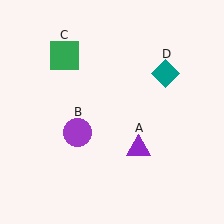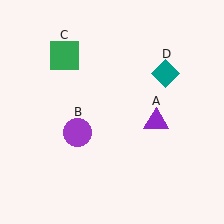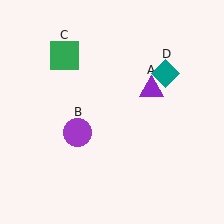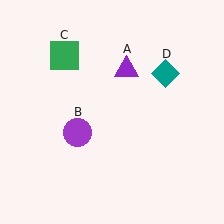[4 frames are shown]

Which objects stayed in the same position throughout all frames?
Purple circle (object B) and green square (object C) and teal diamond (object D) remained stationary.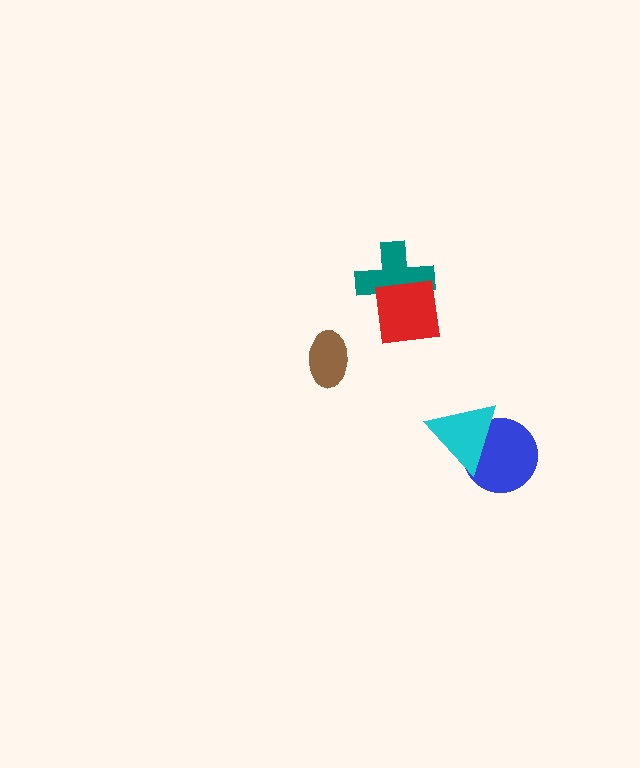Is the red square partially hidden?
No, no other shape covers it.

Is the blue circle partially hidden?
Yes, it is partially covered by another shape.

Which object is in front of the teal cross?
The red square is in front of the teal cross.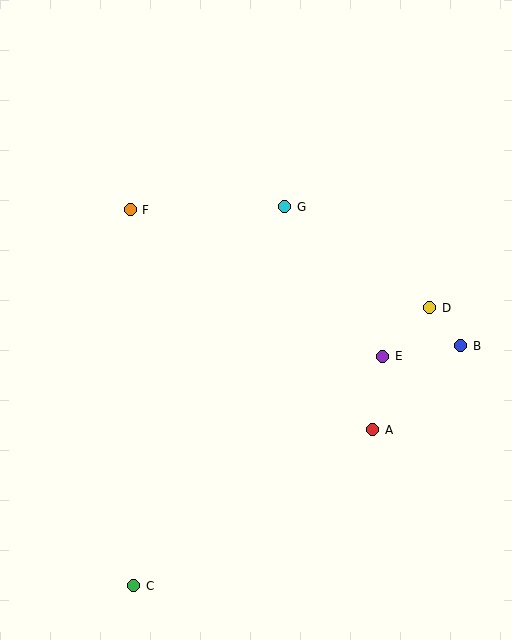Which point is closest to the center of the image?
Point G at (285, 207) is closest to the center.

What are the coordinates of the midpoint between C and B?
The midpoint between C and B is at (297, 466).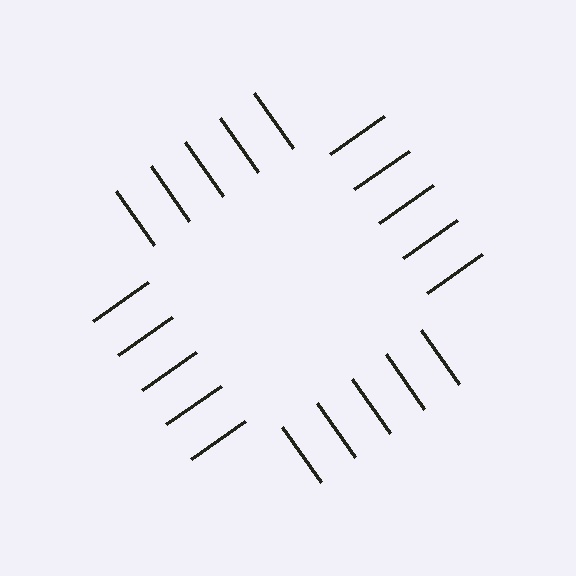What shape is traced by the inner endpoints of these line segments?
An illusory square — the line segments terminate on its edges but no continuous stroke is drawn.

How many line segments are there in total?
20 — 5 along each of the 4 edges.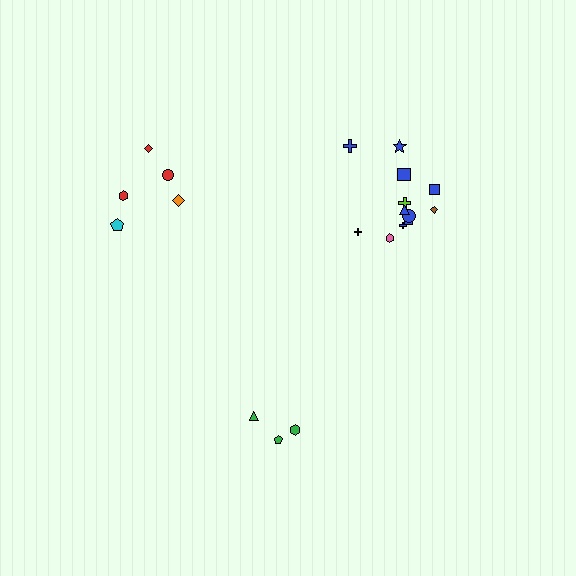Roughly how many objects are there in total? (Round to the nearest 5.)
Roughly 20 objects in total.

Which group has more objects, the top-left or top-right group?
The top-right group.